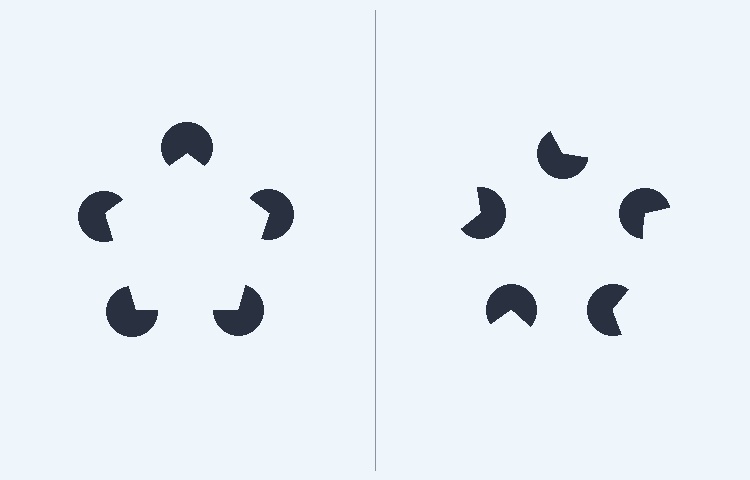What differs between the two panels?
The pac-man discs are positioned identically on both sides; only the wedge orientations differ. On the left they align to a pentagon; on the right they are misaligned.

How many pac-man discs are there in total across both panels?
10 — 5 on each side.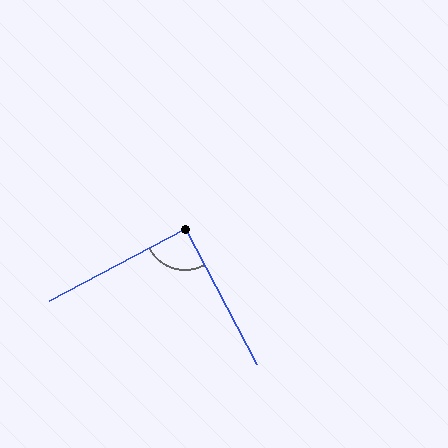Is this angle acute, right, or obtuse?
It is approximately a right angle.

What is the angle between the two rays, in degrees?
Approximately 90 degrees.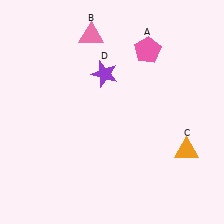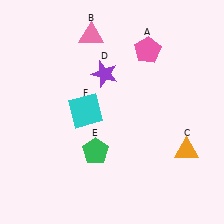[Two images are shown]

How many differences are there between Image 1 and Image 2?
There are 2 differences between the two images.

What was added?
A green pentagon (E), a cyan square (F) were added in Image 2.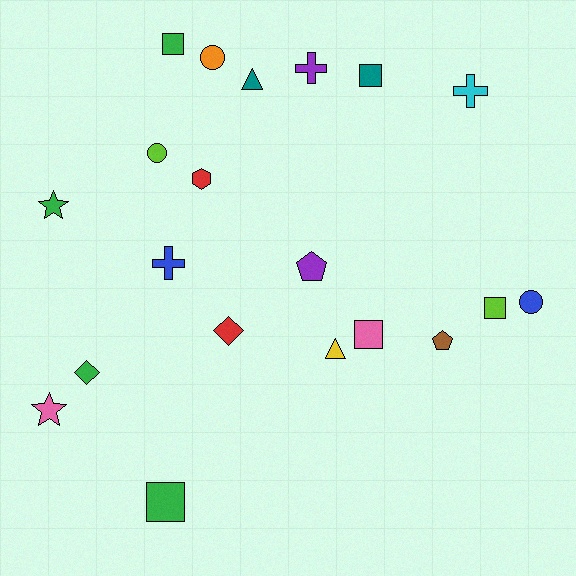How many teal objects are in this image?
There are 2 teal objects.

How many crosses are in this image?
There are 3 crosses.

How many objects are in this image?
There are 20 objects.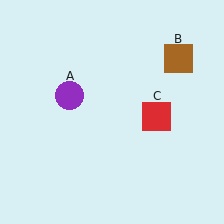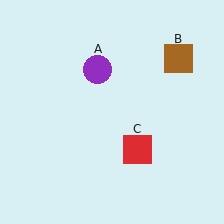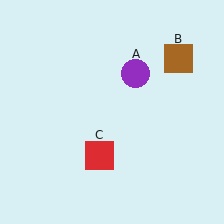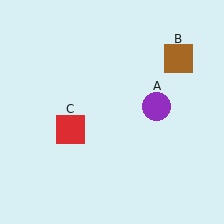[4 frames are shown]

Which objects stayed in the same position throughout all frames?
Brown square (object B) remained stationary.